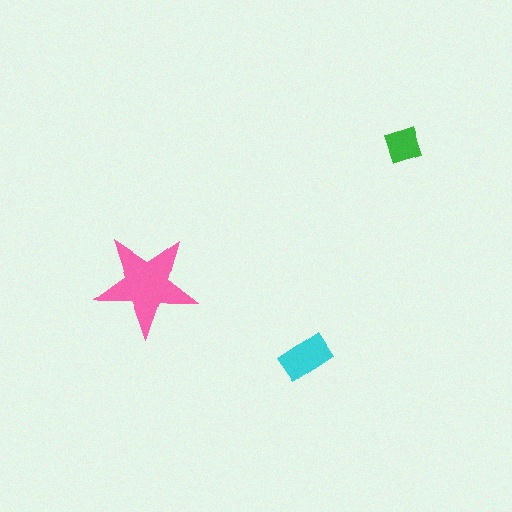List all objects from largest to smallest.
The pink star, the cyan rectangle, the green diamond.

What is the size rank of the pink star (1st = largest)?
1st.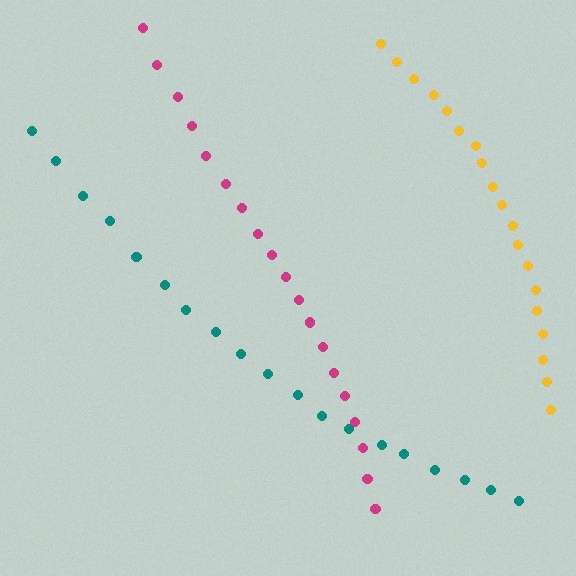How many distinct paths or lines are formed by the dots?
There are 3 distinct paths.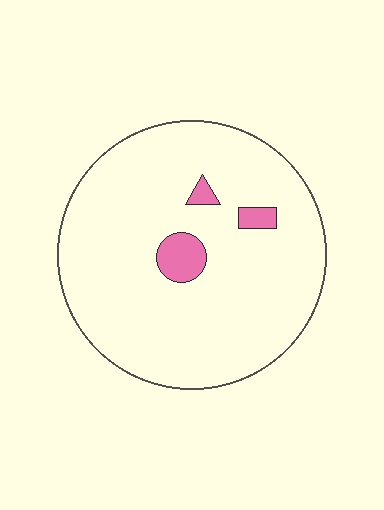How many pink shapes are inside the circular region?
3.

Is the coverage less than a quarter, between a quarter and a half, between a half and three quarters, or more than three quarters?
Less than a quarter.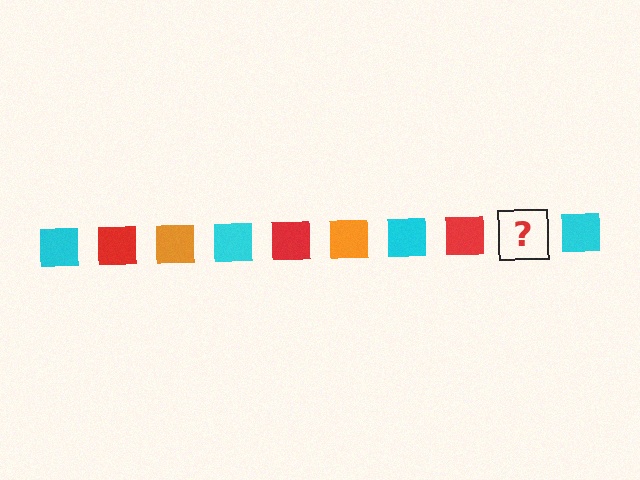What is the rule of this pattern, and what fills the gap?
The rule is that the pattern cycles through cyan, red, orange squares. The gap should be filled with an orange square.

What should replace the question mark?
The question mark should be replaced with an orange square.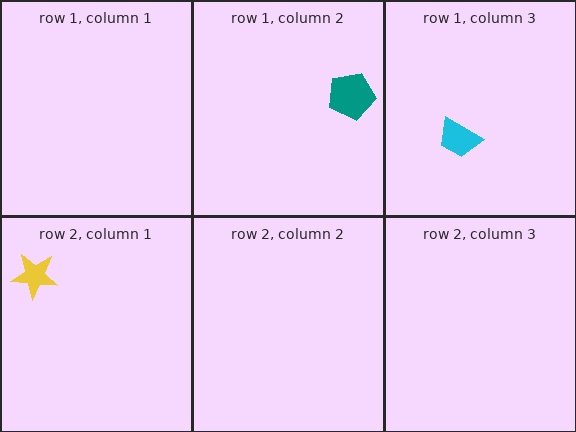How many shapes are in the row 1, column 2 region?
1.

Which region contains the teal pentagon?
The row 1, column 2 region.